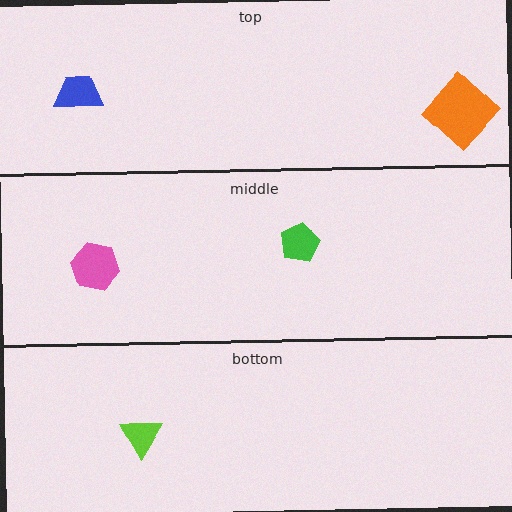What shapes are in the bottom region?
The lime triangle.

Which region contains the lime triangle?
The bottom region.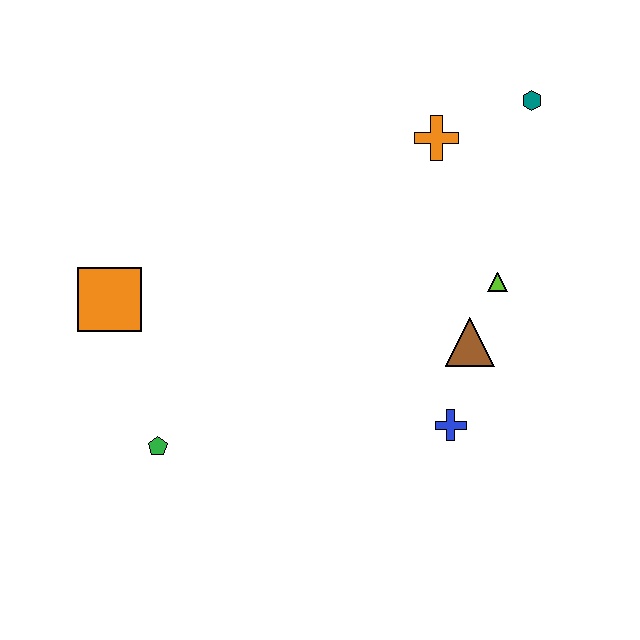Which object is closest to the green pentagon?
The orange square is closest to the green pentagon.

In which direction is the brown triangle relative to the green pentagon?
The brown triangle is to the right of the green pentagon.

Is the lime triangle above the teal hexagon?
No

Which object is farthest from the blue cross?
The orange square is farthest from the blue cross.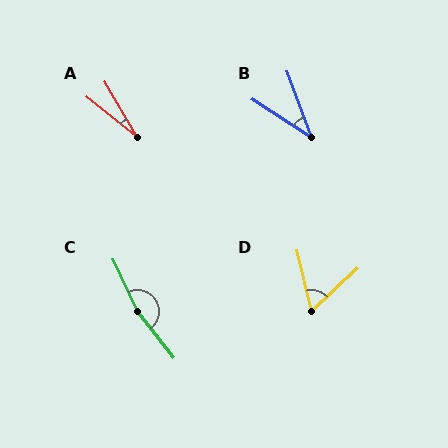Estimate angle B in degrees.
Approximately 37 degrees.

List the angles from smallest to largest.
A (21°), B (37°), D (60°), C (167°).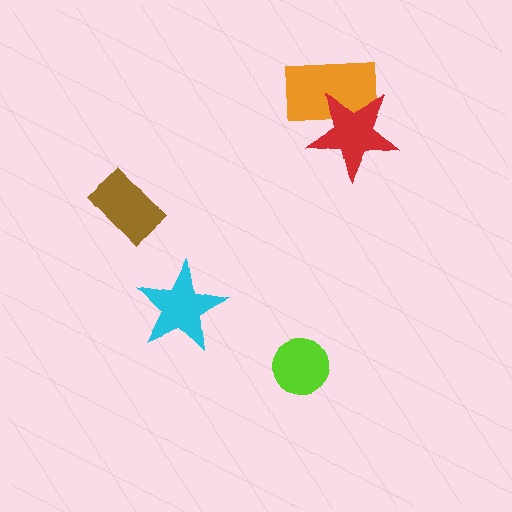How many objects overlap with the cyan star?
0 objects overlap with the cyan star.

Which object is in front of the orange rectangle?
The red star is in front of the orange rectangle.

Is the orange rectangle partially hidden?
Yes, it is partially covered by another shape.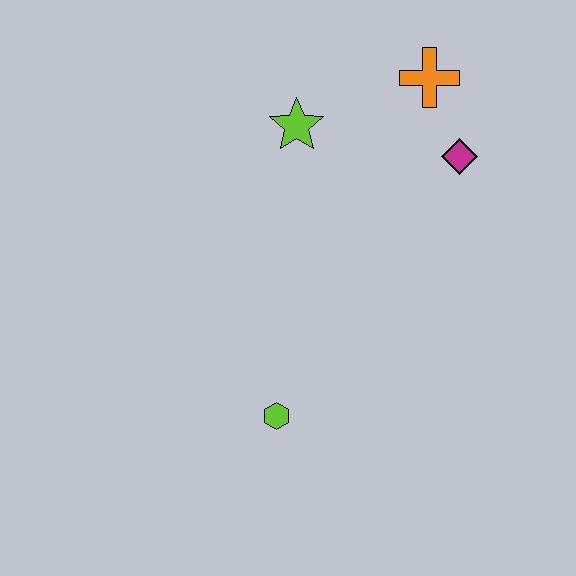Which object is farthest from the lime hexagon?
The orange cross is farthest from the lime hexagon.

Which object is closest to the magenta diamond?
The orange cross is closest to the magenta diamond.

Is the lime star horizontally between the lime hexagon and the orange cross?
Yes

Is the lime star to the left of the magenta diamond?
Yes